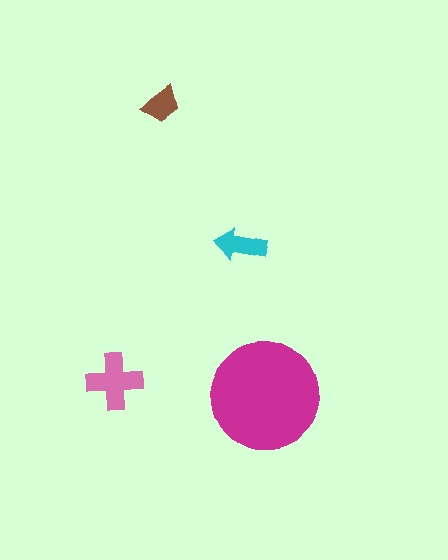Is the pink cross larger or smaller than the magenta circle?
Smaller.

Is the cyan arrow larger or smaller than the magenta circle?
Smaller.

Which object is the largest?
The magenta circle.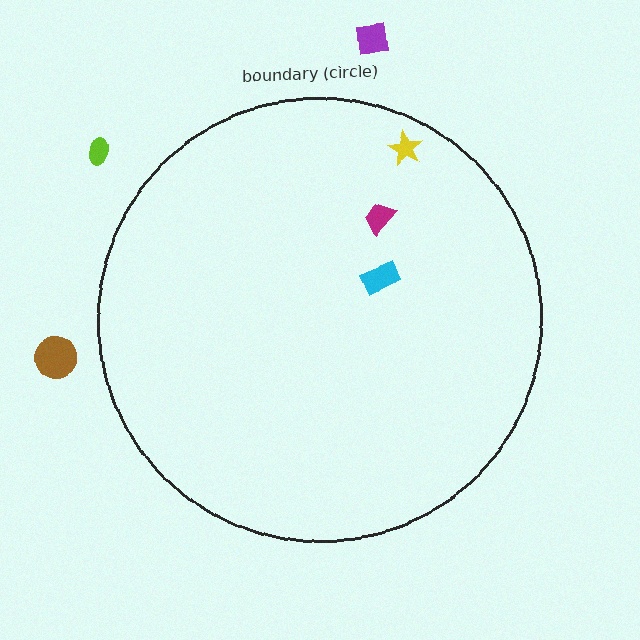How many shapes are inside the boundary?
3 inside, 3 outside.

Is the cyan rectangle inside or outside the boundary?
Inside.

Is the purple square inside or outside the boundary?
Outside.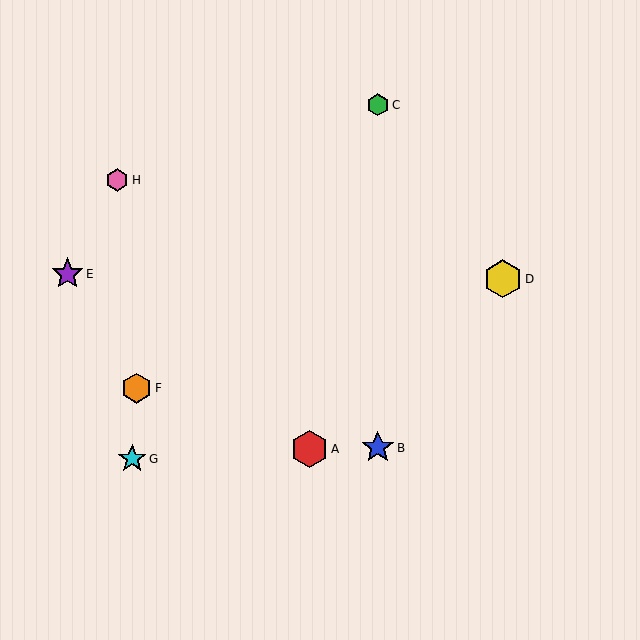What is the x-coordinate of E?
Object E is at x≈68.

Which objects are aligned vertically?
Objects B, C are aligned vertically.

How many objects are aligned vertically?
2 objects (B, C) are aligned vertically.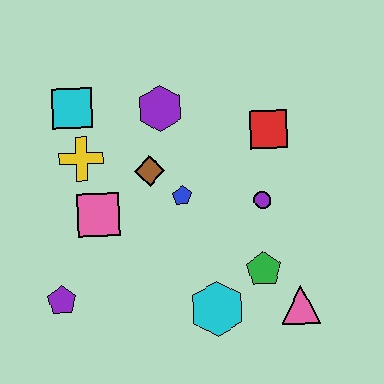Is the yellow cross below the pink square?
No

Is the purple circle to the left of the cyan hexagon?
No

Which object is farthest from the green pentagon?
The cyan square is farthest from the green pentagon.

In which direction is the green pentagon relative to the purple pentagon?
The green pentagon is to the right of the purple pentagon.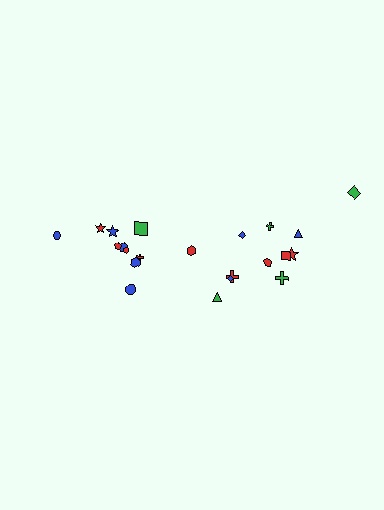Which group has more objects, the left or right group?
The right group.